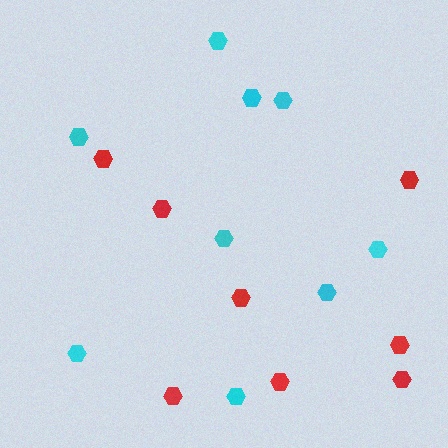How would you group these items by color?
There are 2 groups: one group of red hexagons (8) and one group of cyan hexagons (9).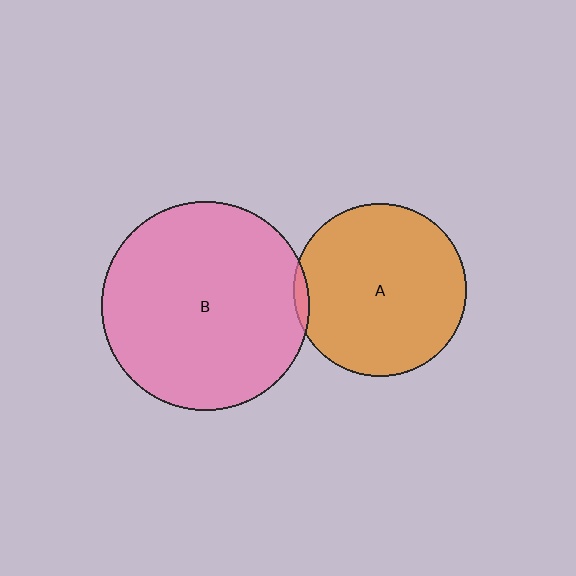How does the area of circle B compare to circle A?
Approximately 1.4 times.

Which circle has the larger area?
Circle B (pink).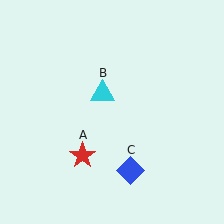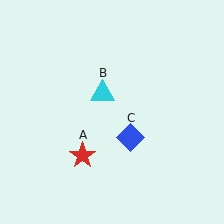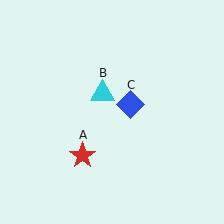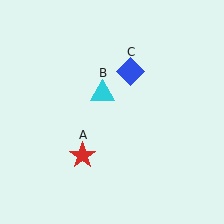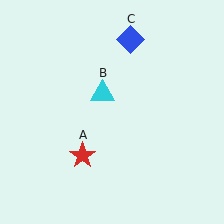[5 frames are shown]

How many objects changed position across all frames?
1 object changed position: blue diamond (object C).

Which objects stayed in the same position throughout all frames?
Red star (object A) and cyan triangle (object B) remained stationary.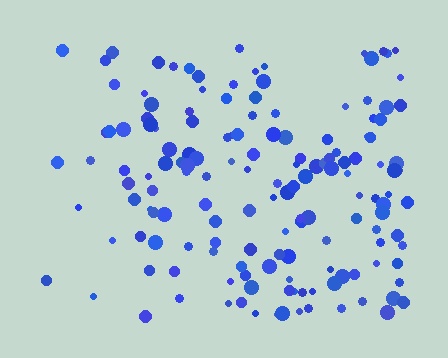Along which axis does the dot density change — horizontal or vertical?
Horizontal.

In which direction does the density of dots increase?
From left to right, with the right side densest.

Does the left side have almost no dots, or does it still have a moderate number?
Still a moderate number, just noticeably fewer than the right.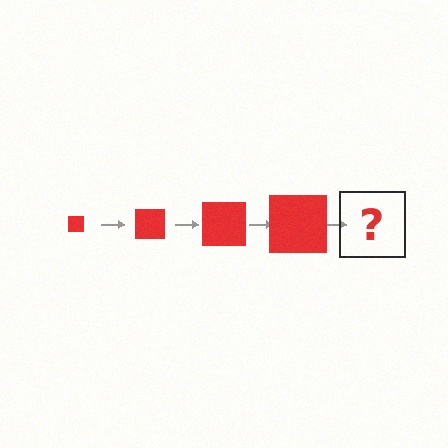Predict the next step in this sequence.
The next step is a red square, larger than the previous one.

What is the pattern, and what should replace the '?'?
The pattern is that the square gets progressively larger each step. The '?' should be a red square, larger than the previous one.